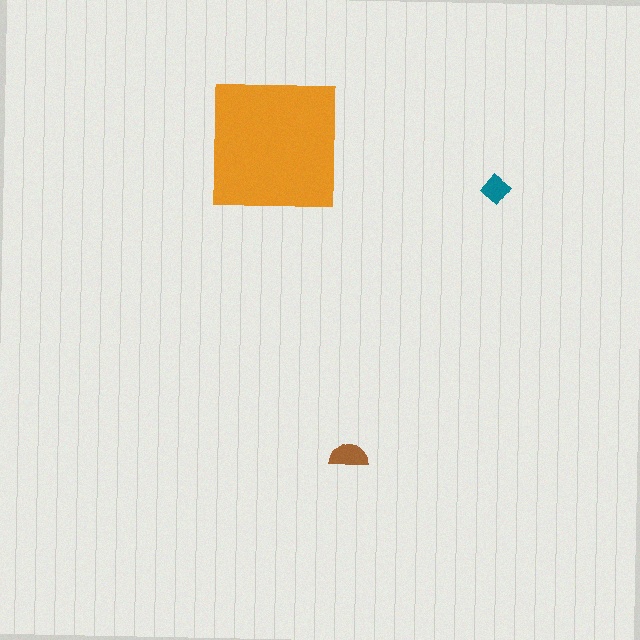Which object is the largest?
The orange square.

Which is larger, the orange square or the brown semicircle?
The orange square.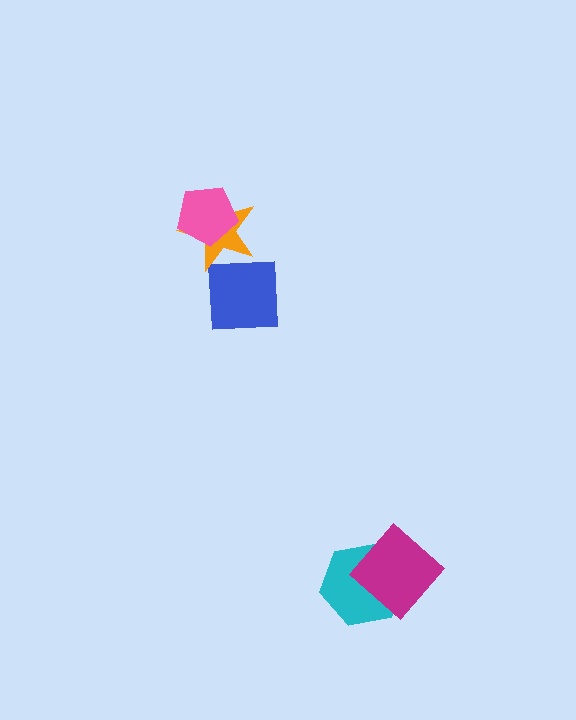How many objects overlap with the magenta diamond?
1 object overlaps with the magenta diamond.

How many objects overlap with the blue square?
1 object overlaps with the blue square.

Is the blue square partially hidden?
Yes, it is partially covered by another shape.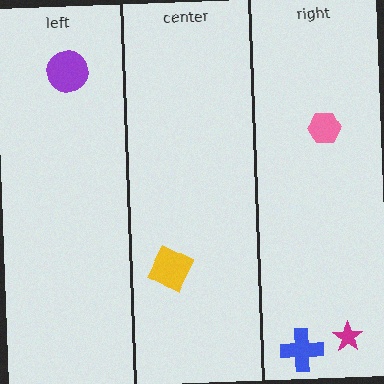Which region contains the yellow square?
The center region.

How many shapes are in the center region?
1.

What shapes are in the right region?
The pink hexagon, the blue cross, the magenta star.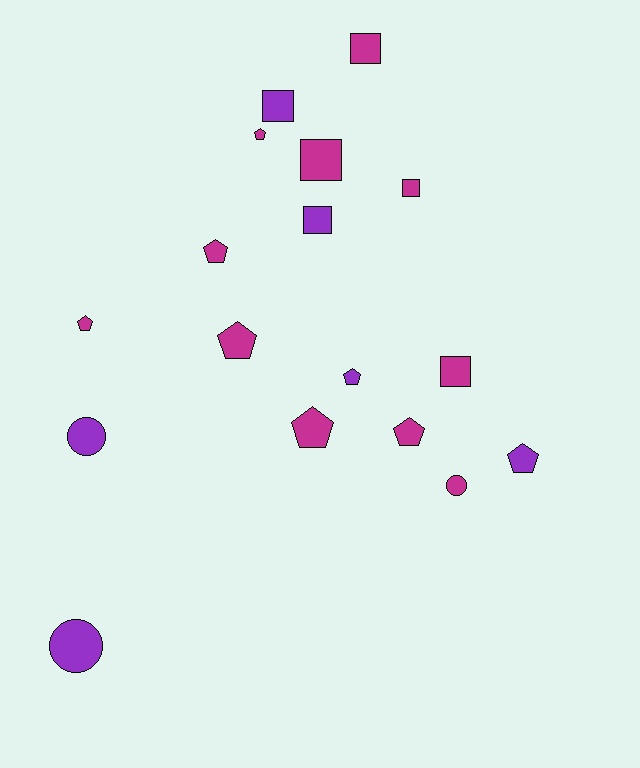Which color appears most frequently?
Magenta, with 11 objects.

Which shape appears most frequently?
Pentagon, with 8 objects.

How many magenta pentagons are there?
There are 6 magenta pentagons.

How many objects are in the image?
There are 17 objects.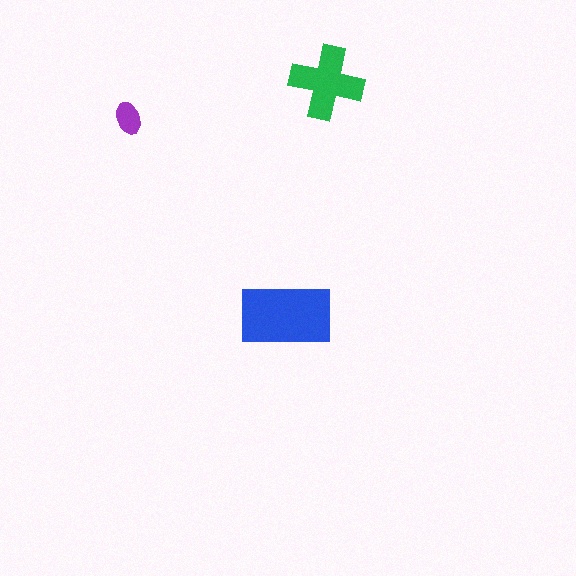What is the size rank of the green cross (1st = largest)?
2nd.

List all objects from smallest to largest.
The purple ellipse, the green cross, the blue rectangle.